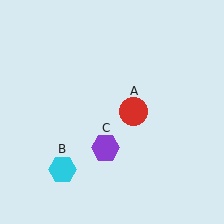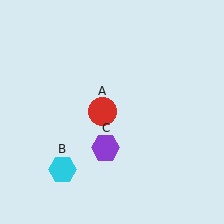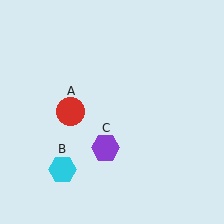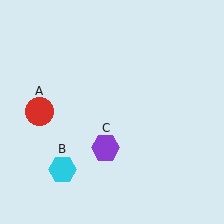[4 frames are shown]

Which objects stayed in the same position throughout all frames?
Cyan hexagon (object B) and purple hexagon (object C) remained stationary.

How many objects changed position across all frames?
1 object changed position: red circle (object A).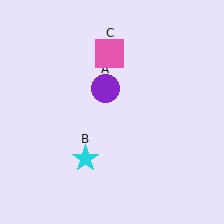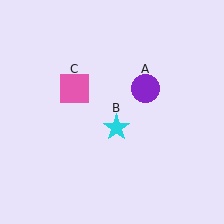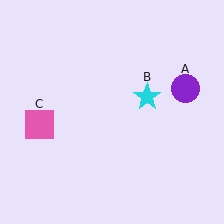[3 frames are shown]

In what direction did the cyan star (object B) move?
The cyan star (object B) moved up and to the right.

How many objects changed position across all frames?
3 objects changed position: purple circle (object A), cyan star (object B), pink square (object C).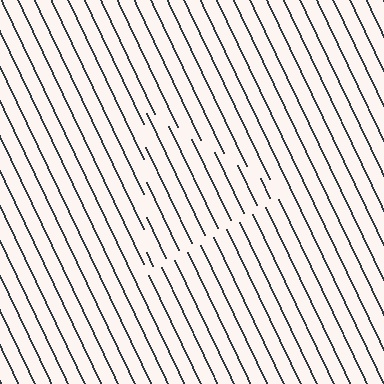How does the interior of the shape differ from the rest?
The interior of the shape contains the same grating, shifted by half a period — the contour is defined by the phase discontinuity where line-ends from the inner and outer gratings abut.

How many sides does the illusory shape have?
3 sides — the line-ends trace a triangle.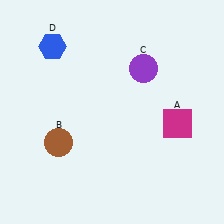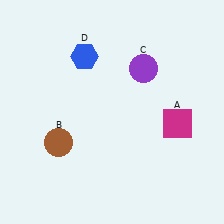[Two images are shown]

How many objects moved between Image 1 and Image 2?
1 object moved between the two images.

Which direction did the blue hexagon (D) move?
The blue hexagon (D) moved right.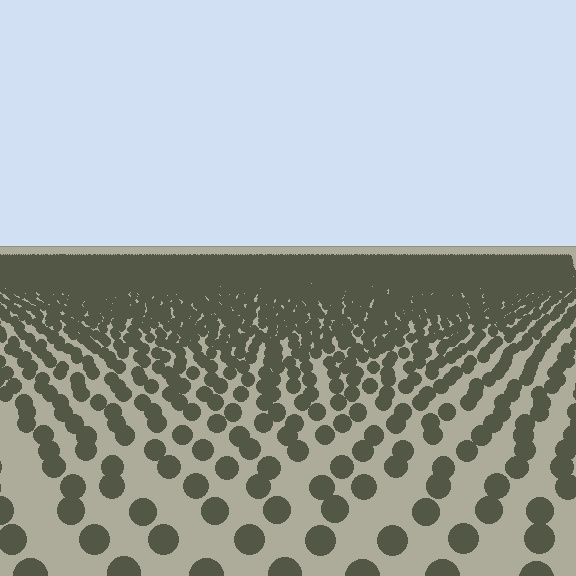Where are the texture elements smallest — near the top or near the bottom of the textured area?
Near the top.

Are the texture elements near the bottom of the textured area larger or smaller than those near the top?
Larger. Near the bottom, elements are closer to the viewer and appear at a bigger on-screen size.